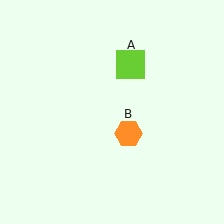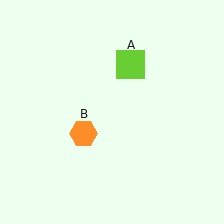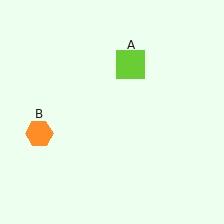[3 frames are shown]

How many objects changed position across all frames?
1 object changed position: orange hexagon (object B).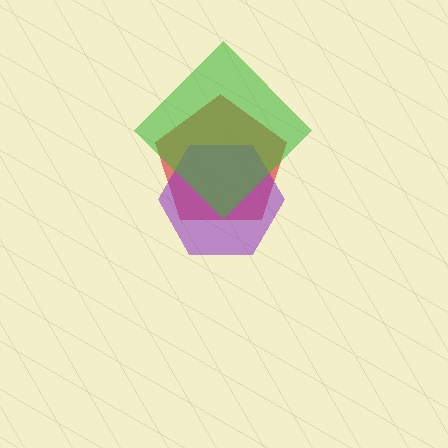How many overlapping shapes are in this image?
There are 3 overlapping shapes in the image.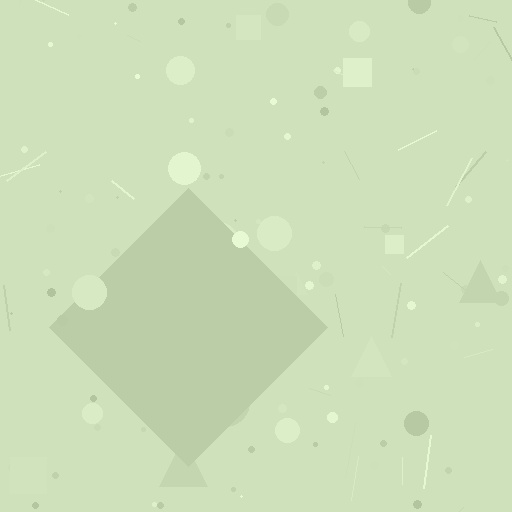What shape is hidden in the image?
A diamond is hidden in the image.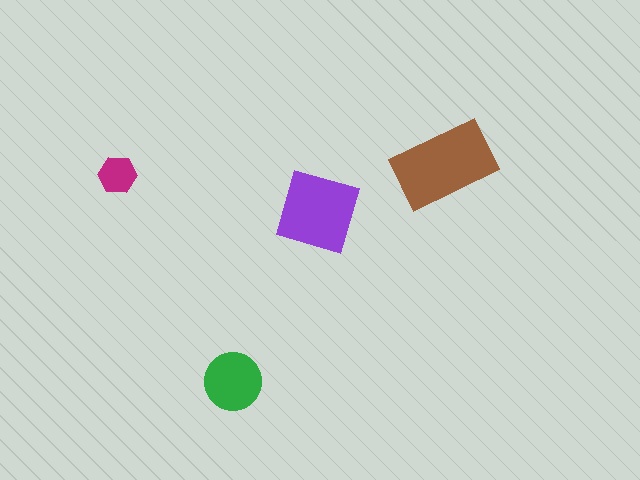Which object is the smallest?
The magenta hexagon.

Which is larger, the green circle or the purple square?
The purple square.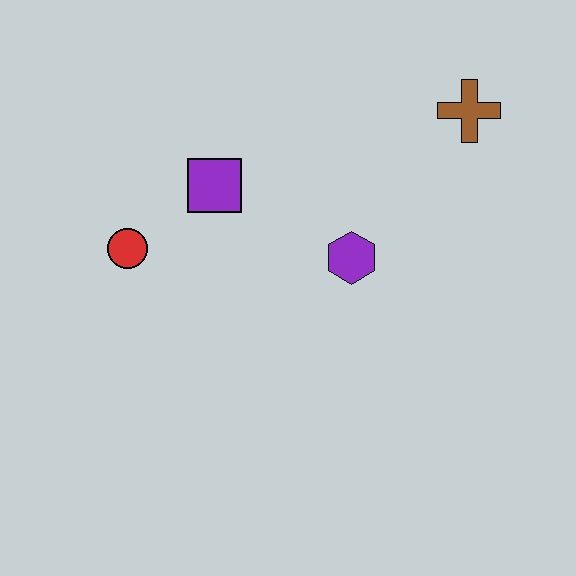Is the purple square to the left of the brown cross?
Yes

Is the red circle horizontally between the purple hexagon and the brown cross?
No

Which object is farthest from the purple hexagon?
The red circle is farthest from the purple hexagon.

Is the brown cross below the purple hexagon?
No